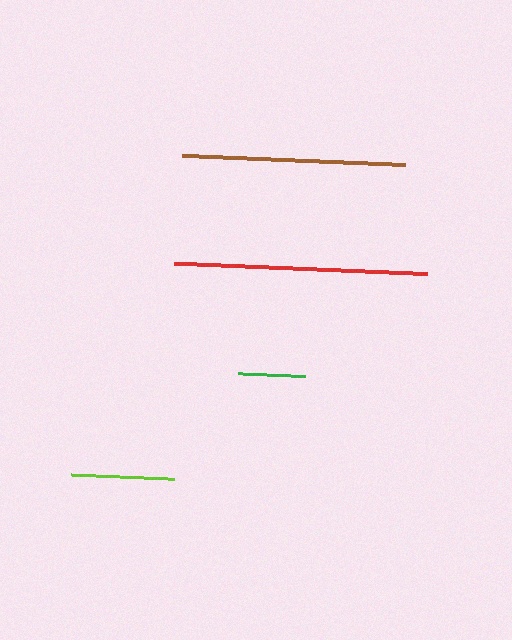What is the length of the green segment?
The green segment is approximately 67 pixels long.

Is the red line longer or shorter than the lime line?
The red line is longer than the lime line.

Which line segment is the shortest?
The green line is the shortest at approximately 67 pixels.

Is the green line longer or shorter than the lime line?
The lime line is longer than the green line.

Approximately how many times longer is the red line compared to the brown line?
The red line is approximately 1.1 times the length of the brown line.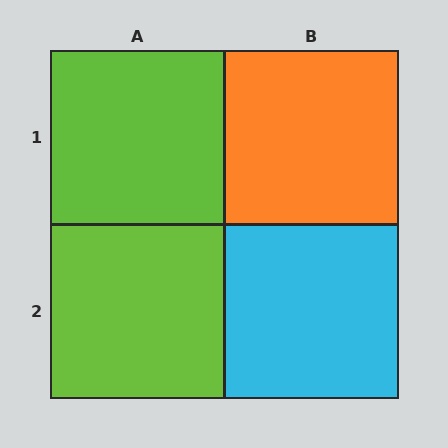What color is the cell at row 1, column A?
Lime.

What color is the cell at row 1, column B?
Orange.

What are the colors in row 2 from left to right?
Lime, cyan.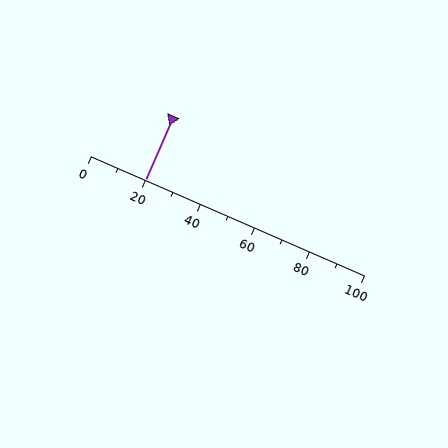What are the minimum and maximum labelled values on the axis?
The axis runs from 0 to 100.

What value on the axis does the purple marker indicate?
The marker indicates approximately 20.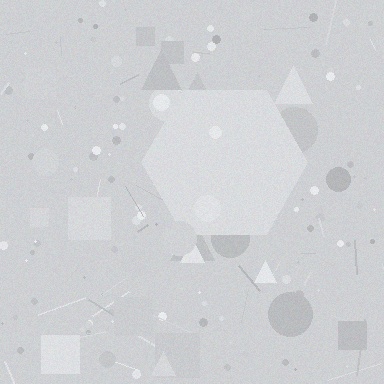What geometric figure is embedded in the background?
A hexagon is embedded in the background.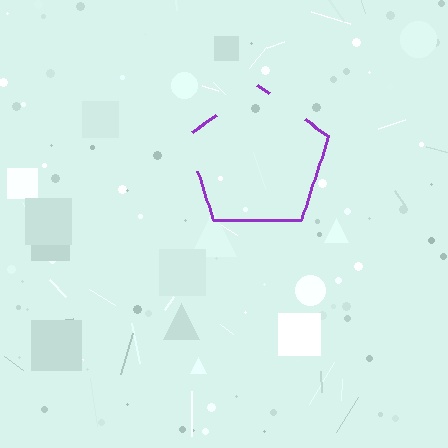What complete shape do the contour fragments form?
The contour fragments form a pentagon.